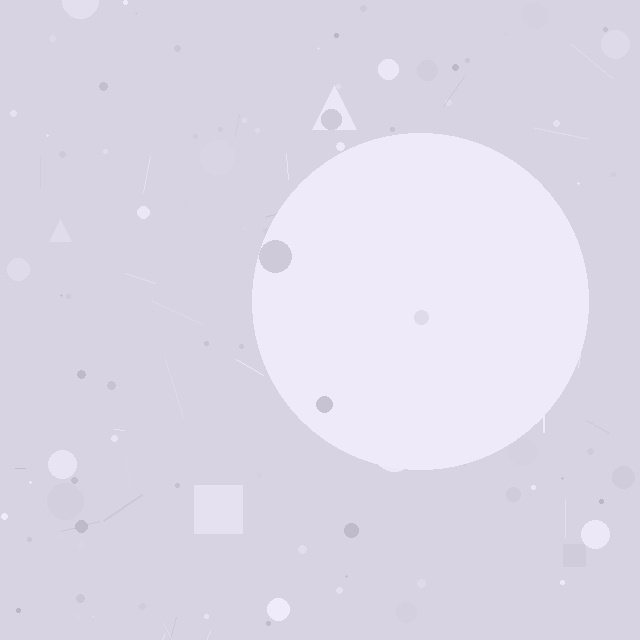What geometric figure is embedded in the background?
A circle is embedded in the background.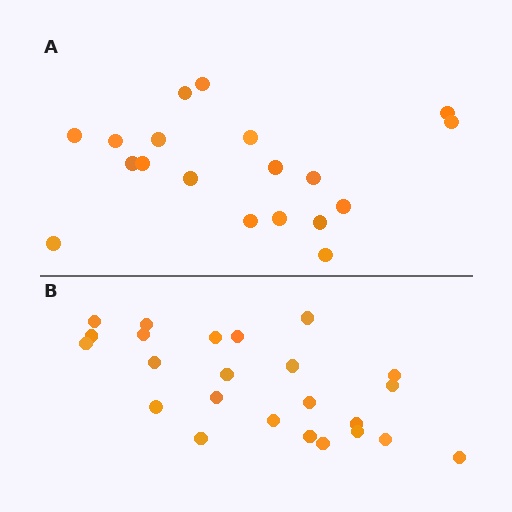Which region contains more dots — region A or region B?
Region B (the bottom region) has more dots.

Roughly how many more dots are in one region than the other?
Region B has about 5 more dots than region A.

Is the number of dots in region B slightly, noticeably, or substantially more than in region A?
Region B has noticeably more, but not dramatically so. The ratio is roughly 1.3 to 1.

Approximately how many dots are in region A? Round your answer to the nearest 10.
About 20 dots. (The exact count is 19, which rounds to 20.)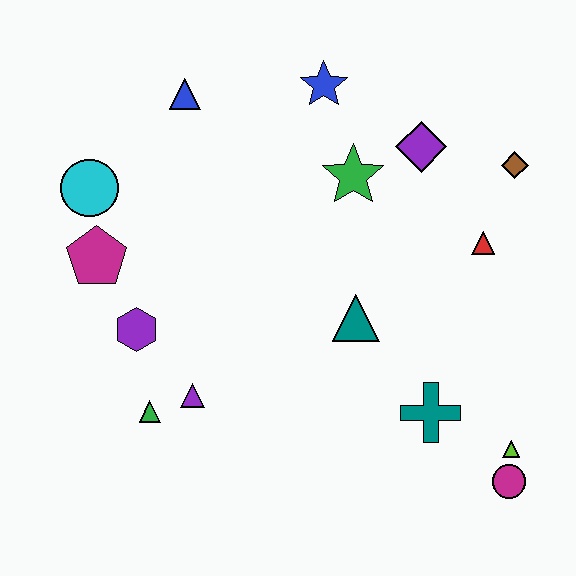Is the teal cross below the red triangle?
Yes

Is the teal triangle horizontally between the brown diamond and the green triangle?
Yes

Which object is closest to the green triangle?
The purple triangle is closest to the green triangle.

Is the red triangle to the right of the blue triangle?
Yes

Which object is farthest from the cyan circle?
The magenta circle is farthest from the cyan circle.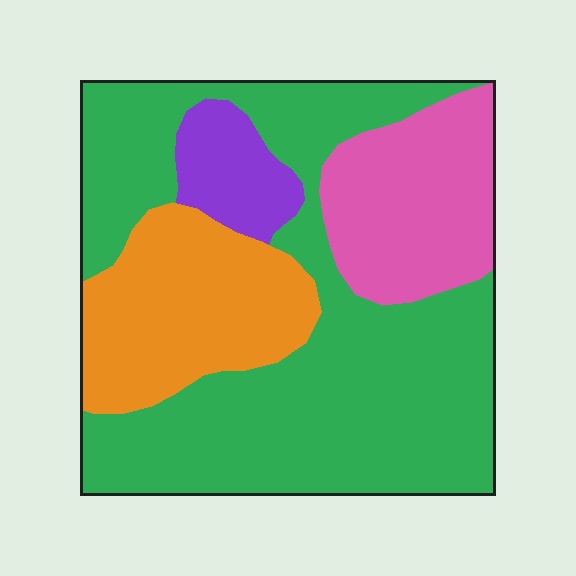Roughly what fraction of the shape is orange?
Orange covers 20% of the shape.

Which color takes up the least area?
Purple, at roughly 5%.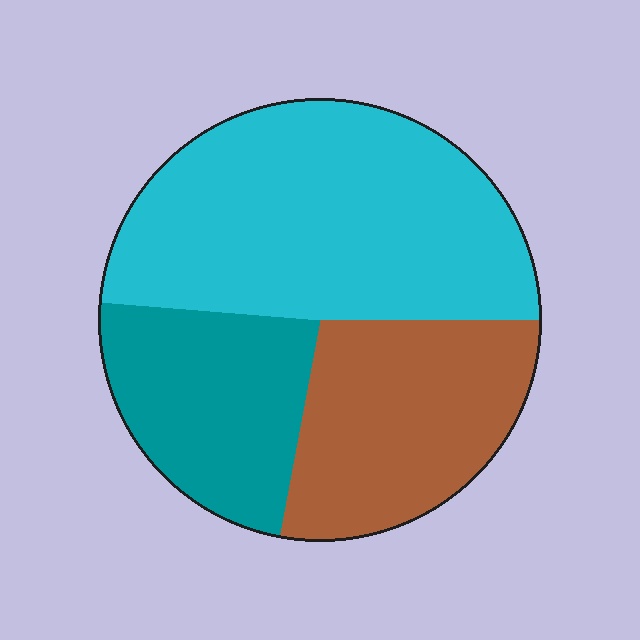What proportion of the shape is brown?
Brown covers about 30% of the shape.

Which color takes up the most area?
Cyan, at roughly 50%.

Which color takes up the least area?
Teal, at roughly 25%.